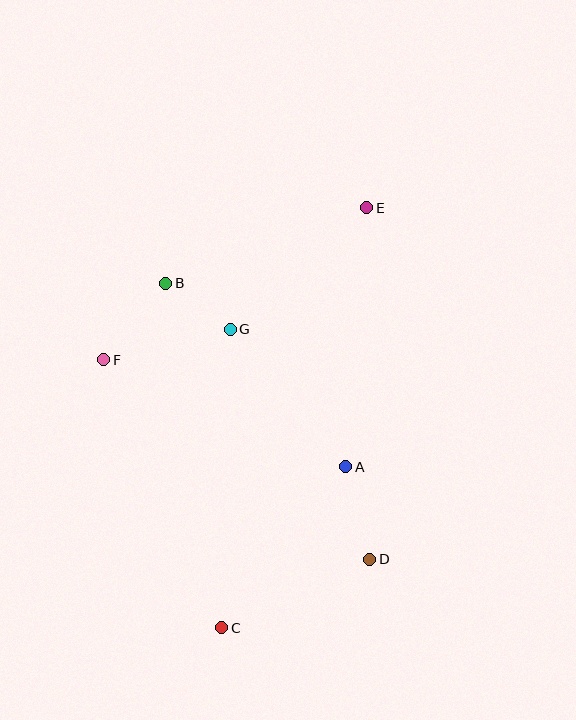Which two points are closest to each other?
Points B and G are closest to each other.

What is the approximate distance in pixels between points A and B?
The distance between A and B is approximately 257 pixels.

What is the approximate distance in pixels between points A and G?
The distance between A and G is approximately 180 pixels.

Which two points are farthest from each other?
Points C and E are farthest from each other.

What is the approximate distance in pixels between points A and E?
The distance between A and E is approximately 260 pixels.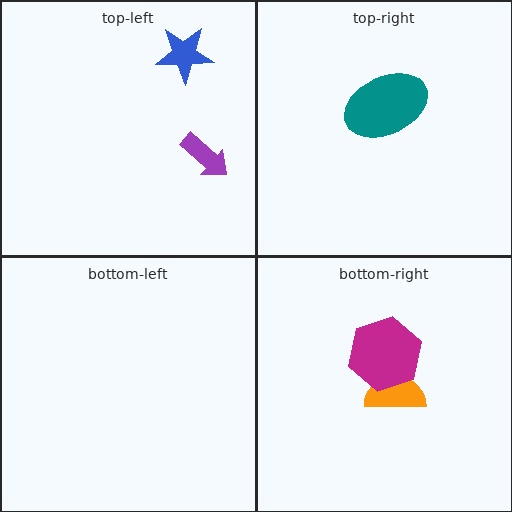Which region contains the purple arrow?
The top-left region.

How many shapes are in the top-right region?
1.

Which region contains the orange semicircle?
The bottom-right region.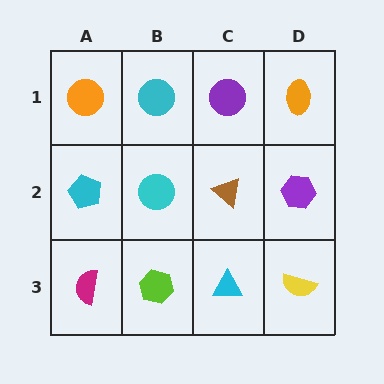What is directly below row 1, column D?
A purple hexagon.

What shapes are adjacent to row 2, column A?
An orange circle (row 1, column A), a magenta semicircle (row 3, column A), a cyan circle (row 2, column B).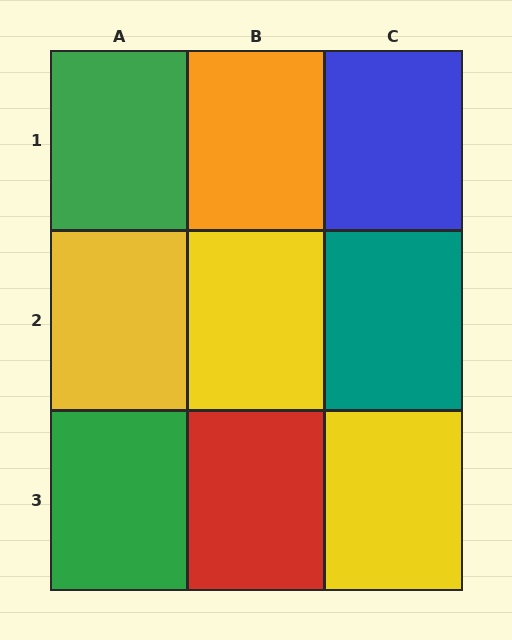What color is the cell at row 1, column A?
Green.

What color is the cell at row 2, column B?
Yellow.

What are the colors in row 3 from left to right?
Green, red, yellow.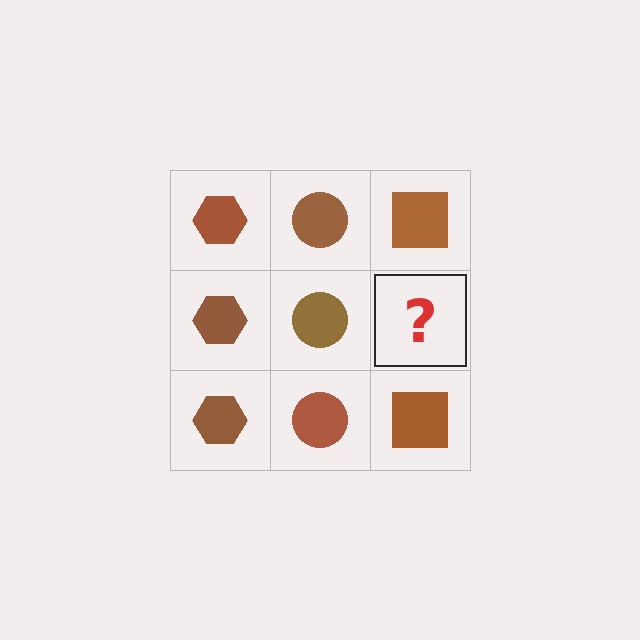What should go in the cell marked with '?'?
The missing cell should contain a brown square.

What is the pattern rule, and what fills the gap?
The rule is that each column has a consistent shape. The gap should be filled with a brown square.